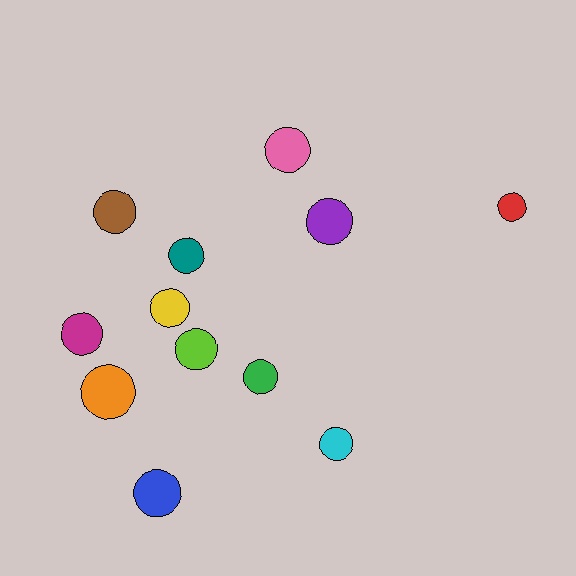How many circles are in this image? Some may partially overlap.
There are 12 circles.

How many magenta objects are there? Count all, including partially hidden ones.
There is 1 magenta object.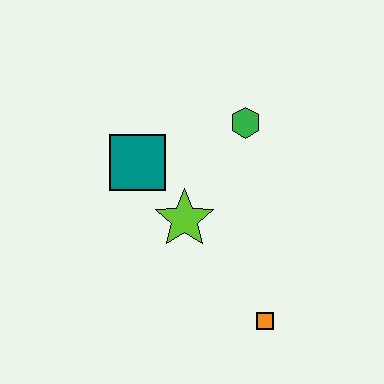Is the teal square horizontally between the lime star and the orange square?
No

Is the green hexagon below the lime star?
No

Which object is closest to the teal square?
The lime star is closest to the teal square.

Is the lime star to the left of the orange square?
Yes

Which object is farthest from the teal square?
The orange square is farthest from the teal square.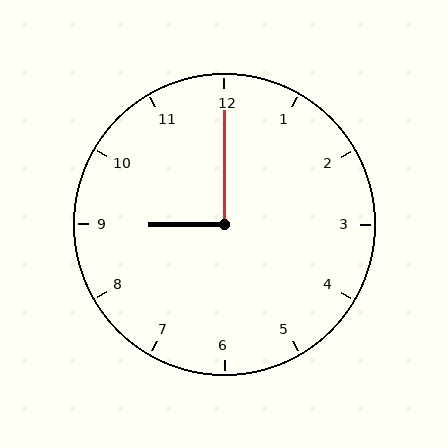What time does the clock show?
9:00.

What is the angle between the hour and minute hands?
Approximately 90 degrees.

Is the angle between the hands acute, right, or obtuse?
It is right.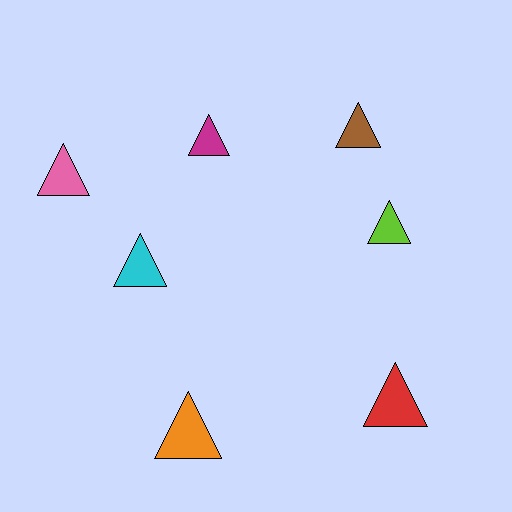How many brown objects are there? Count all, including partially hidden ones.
There is 1 brown object.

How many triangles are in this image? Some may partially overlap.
There are 7 triangles.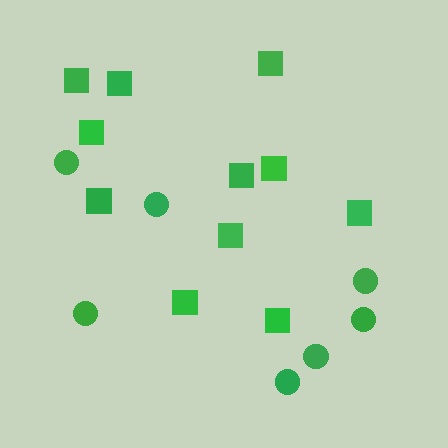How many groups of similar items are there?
There are 2 groups: one group of squares (11) and one group of circles (7).